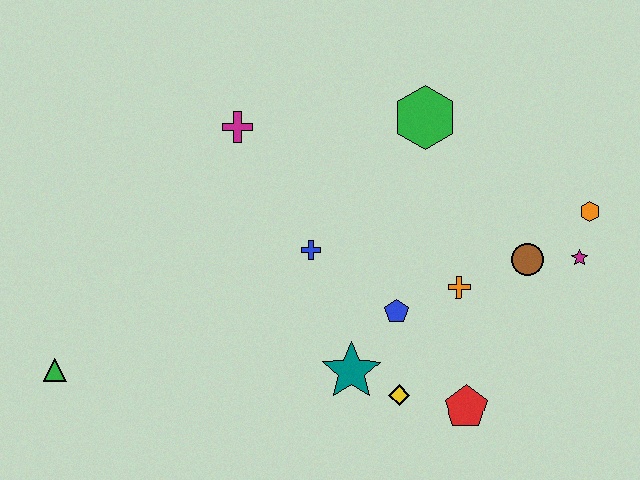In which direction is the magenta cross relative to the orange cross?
The magenta cross is to the left of the orange cross.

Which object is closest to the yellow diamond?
The teal star is closest to the yellow diamond.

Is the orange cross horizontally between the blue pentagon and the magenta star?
Yes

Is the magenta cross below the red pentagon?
No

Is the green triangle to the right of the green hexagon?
No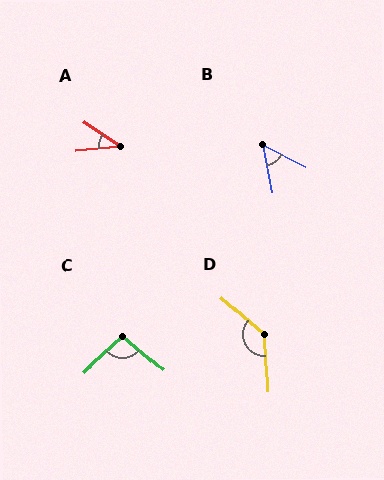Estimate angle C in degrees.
Approximately 97 degrees.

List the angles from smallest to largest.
A (39°), B (52°), C (97°), D (133°).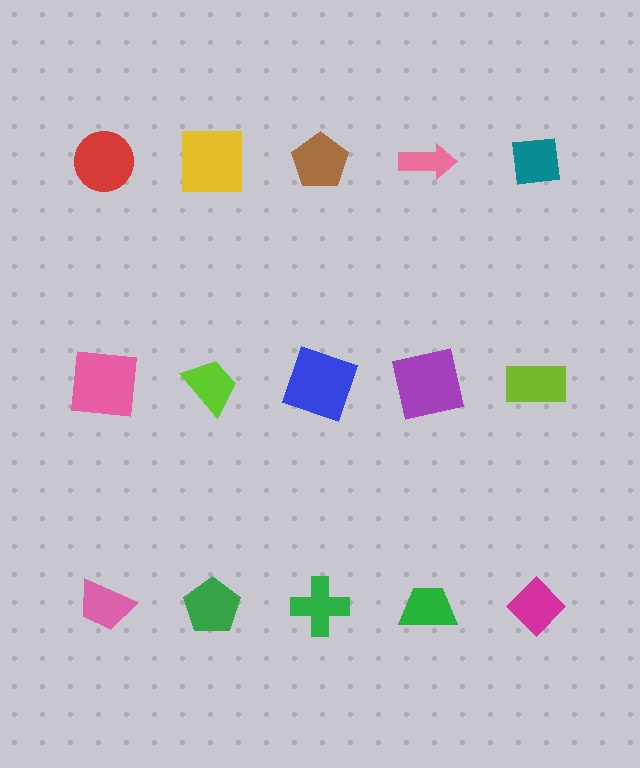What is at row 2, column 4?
A purple square.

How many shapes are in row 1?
5 shapes.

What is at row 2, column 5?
A lime rectangle.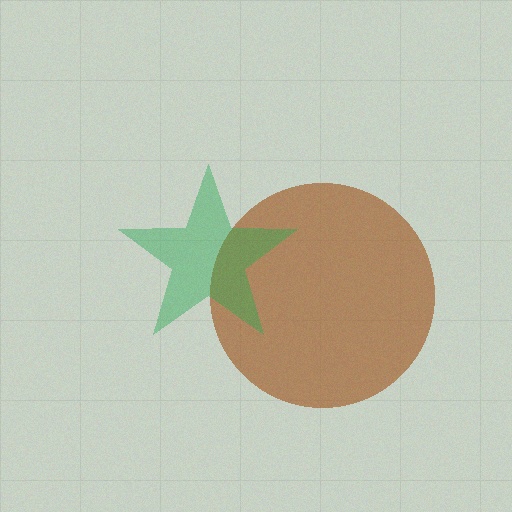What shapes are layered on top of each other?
The layered shapes are: a brown circle, a green star.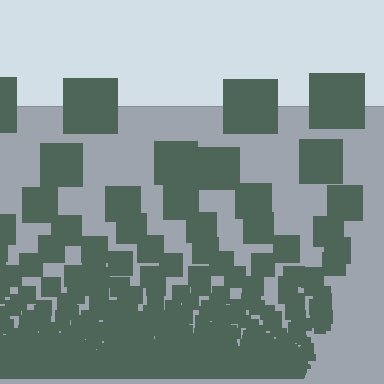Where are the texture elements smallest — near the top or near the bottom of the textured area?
Near the bottom.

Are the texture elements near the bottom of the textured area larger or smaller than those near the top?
Smaller. The gradient is inverted — elements near the bottom are smaller and denser.